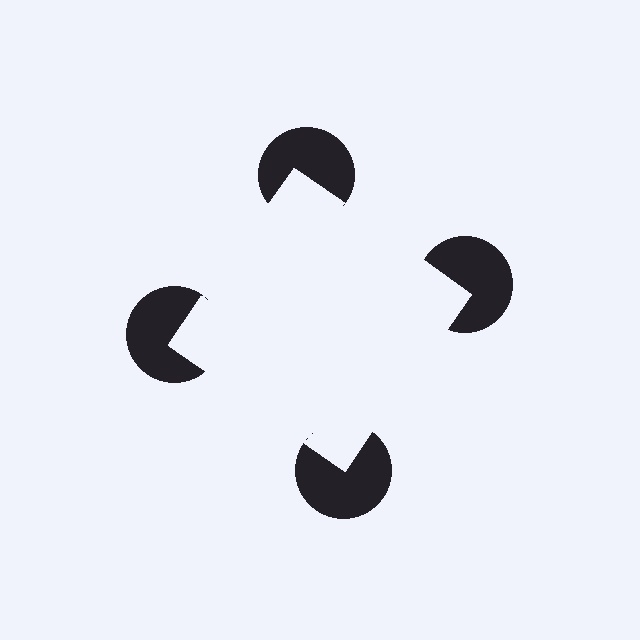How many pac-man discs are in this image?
There are 4 — one at each vertex of the illusory square.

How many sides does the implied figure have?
4 sides.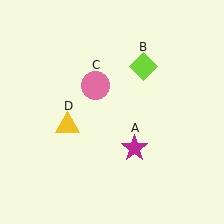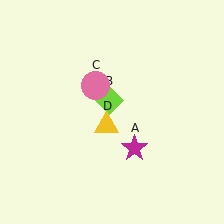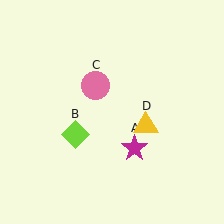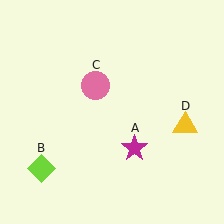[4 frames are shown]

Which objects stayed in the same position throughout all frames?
Magenta star (object A) and pink circle (object C) remained stationary.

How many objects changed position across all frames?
2 objects changed position: lime diamond (object B), yellow triangle (object D).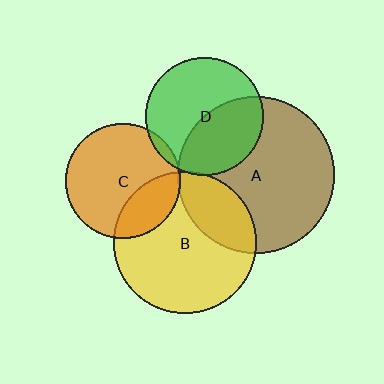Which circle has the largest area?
Circle A (brown).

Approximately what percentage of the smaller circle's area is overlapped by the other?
Approximately 5%.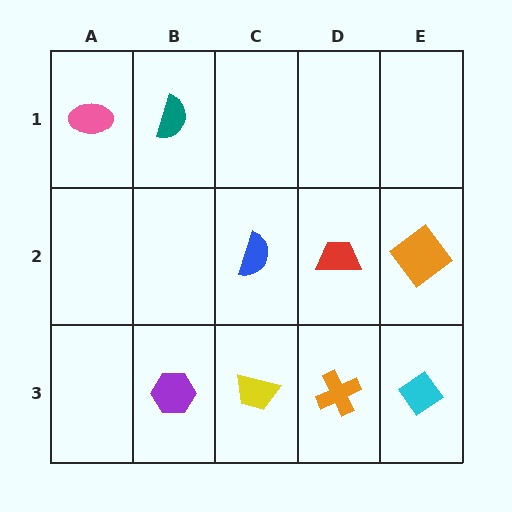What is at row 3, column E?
A cyan diamond.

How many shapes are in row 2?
3 shapes.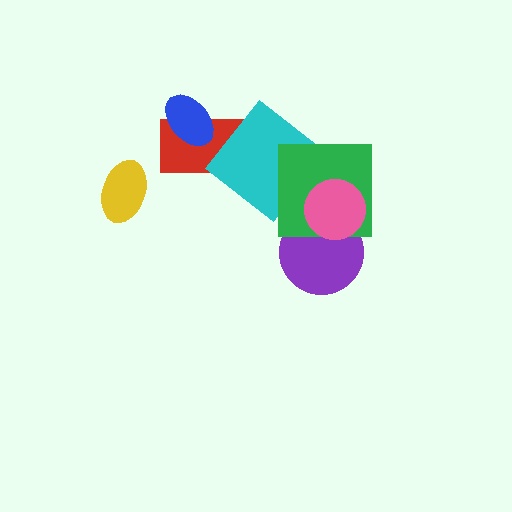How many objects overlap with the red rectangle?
2 objects overlap with the red rectangle.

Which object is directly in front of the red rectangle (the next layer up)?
The blue ellipse is directly in front of the red rectangle.